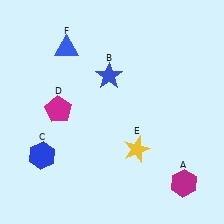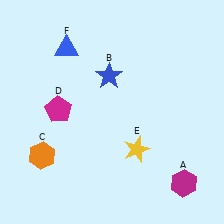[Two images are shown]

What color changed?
The hexagon (C) changed from blue in Image 1 to orange in Image 2.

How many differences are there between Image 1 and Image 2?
There is 1 difference between the two images.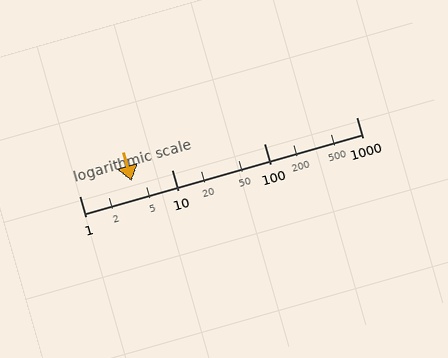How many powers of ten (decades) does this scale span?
The scale spans 3 decades, from 1 to 1000.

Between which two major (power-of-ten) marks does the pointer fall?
The pointer is between 1 and 10.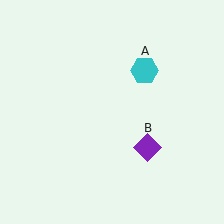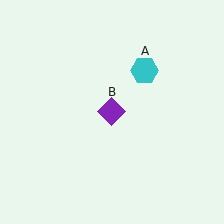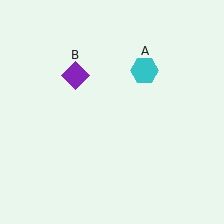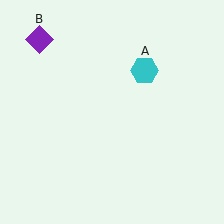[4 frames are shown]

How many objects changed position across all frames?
1 object changed position: purple diamond (object B).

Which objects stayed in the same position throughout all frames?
Cyan hexagon (object A) remained stationary.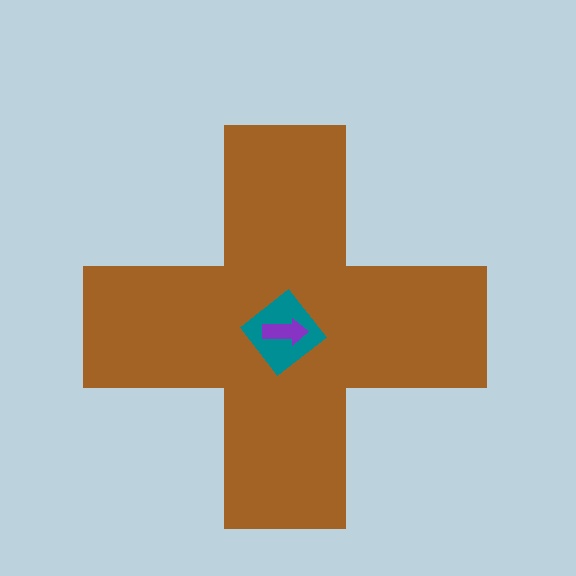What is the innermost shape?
The purple arrow.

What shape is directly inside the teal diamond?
The purple arrow.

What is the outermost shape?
The brown cross.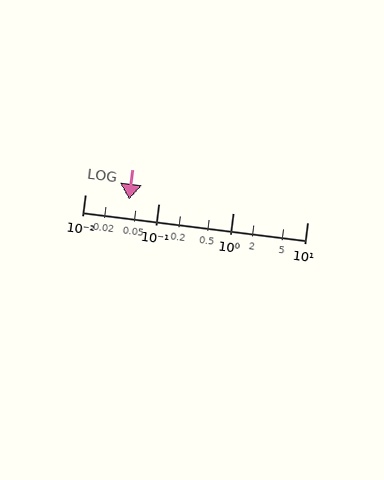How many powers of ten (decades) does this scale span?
The scale spans 3 decades, from 0.01 to 10.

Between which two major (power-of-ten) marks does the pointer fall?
The pointer is between 0.01 and 0.1.